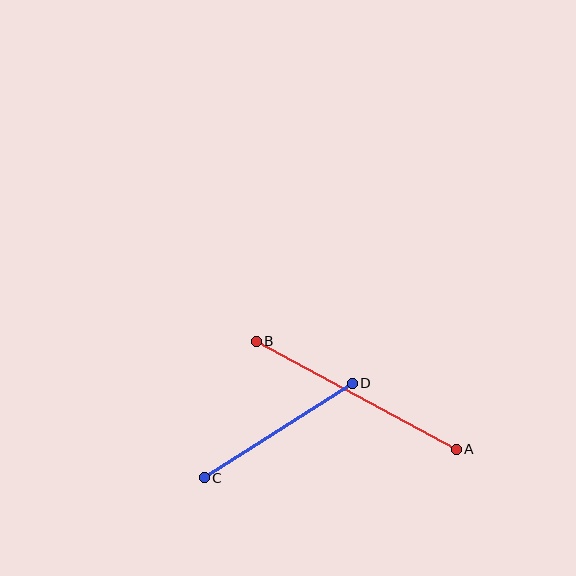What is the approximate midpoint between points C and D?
The midpoint is at approximately (278, 430) pixels.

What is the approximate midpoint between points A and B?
The midpoint is at approximately (356, 395) pixels.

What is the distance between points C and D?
The distance is approximately 176 pixels.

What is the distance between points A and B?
The distance is approximately 227 pixels.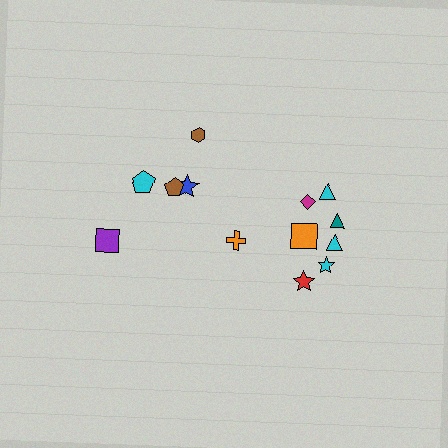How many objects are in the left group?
There are 5 objects.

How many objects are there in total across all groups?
There are 13 objects.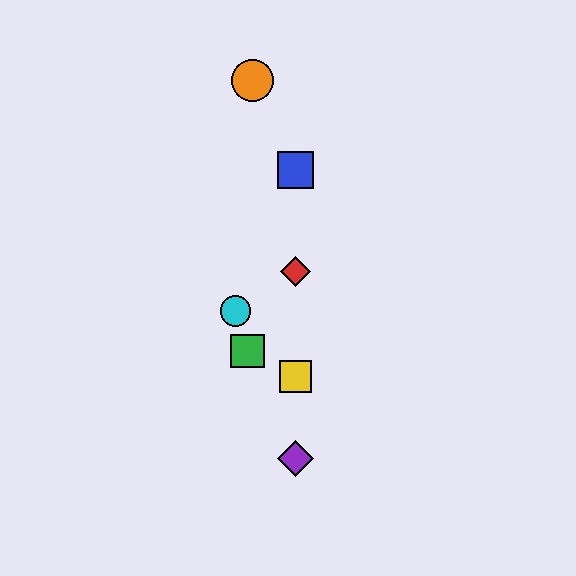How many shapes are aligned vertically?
4 shapes (the red diamond, the blue square, the yellow square, the purple diamond) are aligned vertically.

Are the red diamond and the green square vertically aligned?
No, the red diamond is at x≈296 and the green square is at x≈248.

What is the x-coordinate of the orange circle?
The orange circle is at x≈252.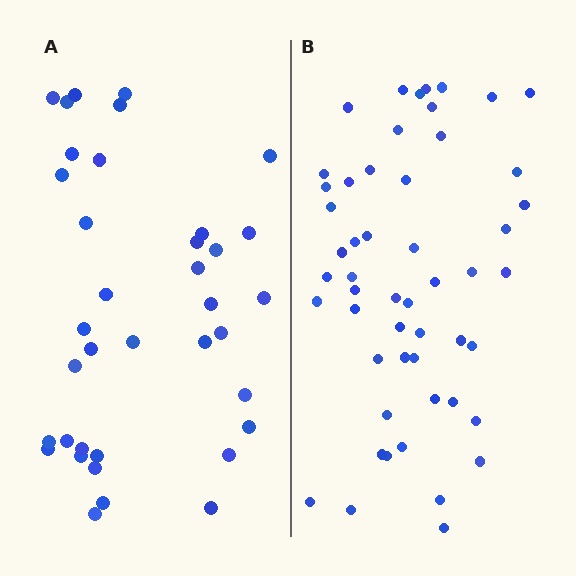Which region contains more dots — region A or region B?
Region B (the right region) has more dots.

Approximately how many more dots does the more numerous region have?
Region B has approximately 15 more dots than region A.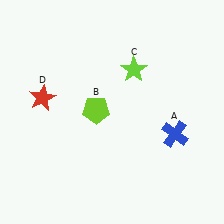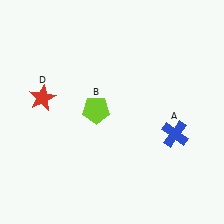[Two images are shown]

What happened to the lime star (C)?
The lime star (C) was removed in Image 2. It was in the top-right area of Image 1.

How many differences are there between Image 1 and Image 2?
There is 1 difference between the two images.